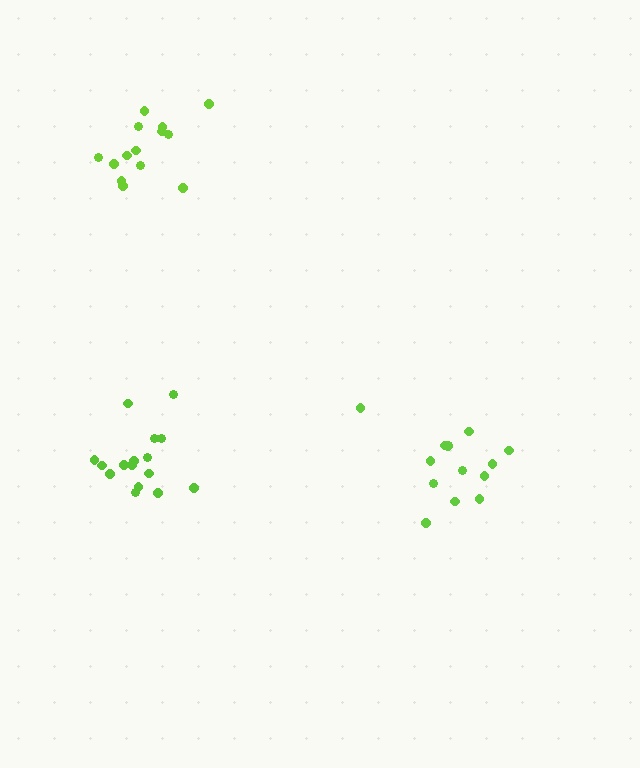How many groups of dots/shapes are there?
There are 3 groups.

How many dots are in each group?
Group 1: 14 dots, Group 2: 16 dots, Group 3: 14 dots (44 total).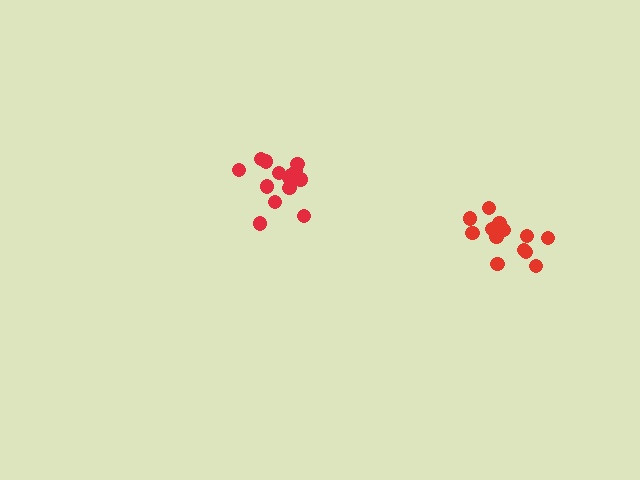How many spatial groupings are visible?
There are 2 spatial groupings.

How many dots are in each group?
Group 1: 14 dots, Group 2: 15 dots (29 total).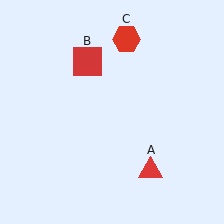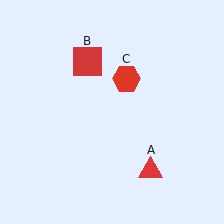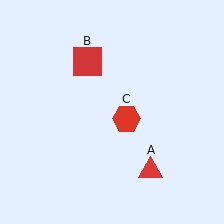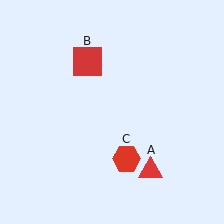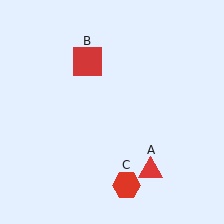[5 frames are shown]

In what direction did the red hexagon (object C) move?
The red hexagon (object C) moved down.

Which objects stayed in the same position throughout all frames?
Red triangle (object A) and red square (object B) remained stationary.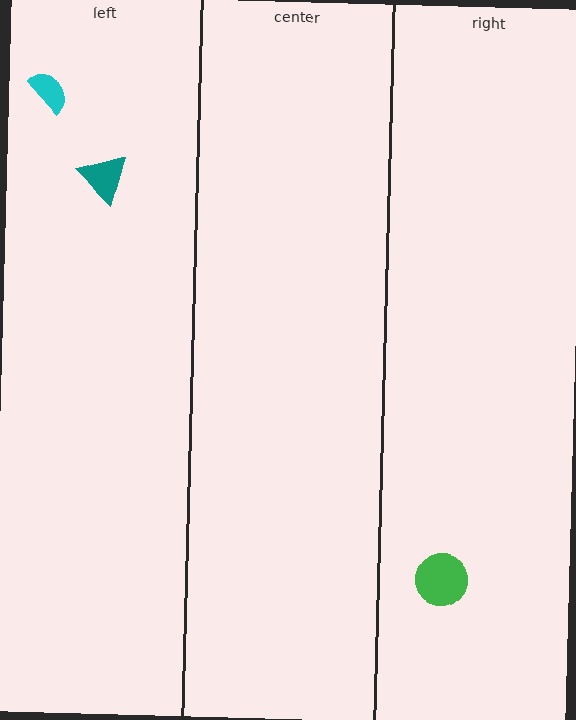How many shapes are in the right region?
1.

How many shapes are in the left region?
2.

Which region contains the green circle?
The right region.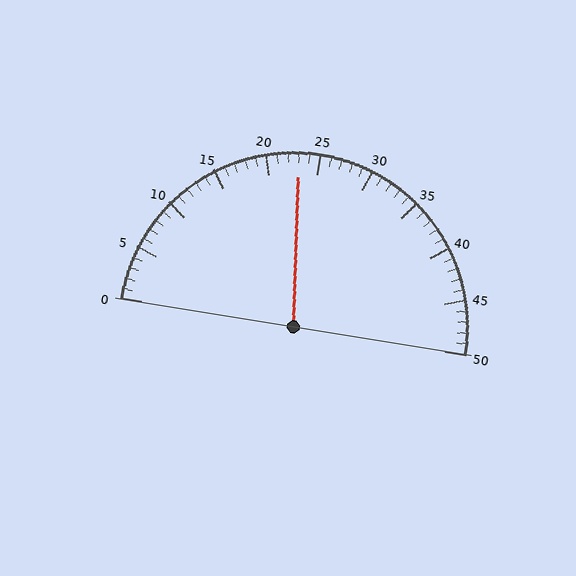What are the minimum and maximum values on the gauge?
The gauge ranges from 0 to 50.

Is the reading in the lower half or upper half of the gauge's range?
The reading is in the lower half of the range (0 to 50).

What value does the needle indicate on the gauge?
The needle indicates approximately 23.